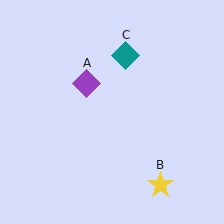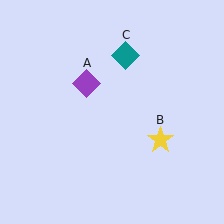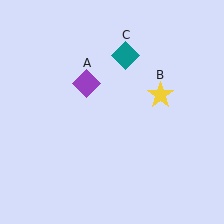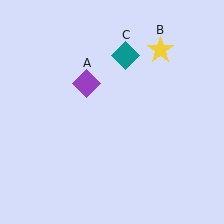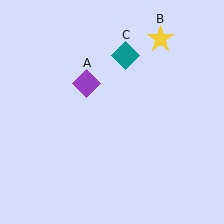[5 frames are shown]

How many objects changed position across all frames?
1 object changed position: yellow star (object B).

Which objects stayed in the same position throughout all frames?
Purple diamond (object A) and teal diamond (object C) remained stationary.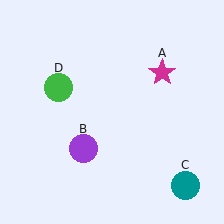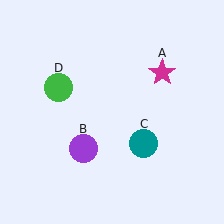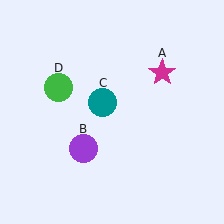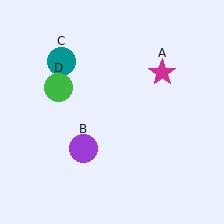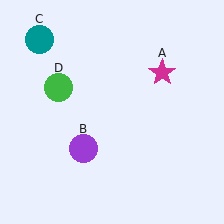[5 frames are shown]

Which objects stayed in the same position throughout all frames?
Magenta star (object A) and purple circle (object B) and green circle (object D) remained stationary.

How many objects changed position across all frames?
1 object changed position: teal circle (object C).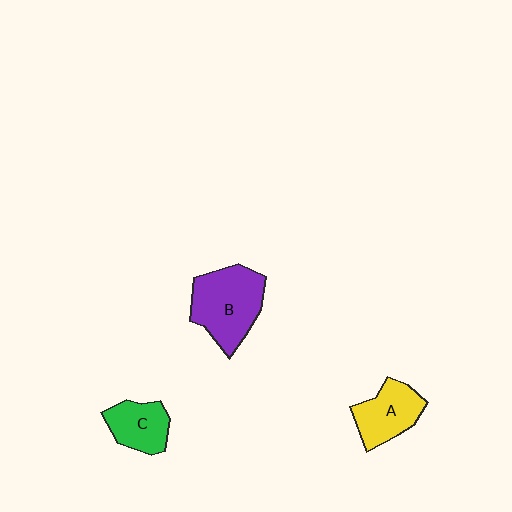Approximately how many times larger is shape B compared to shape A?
Approximately 1.5 times.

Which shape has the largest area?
Shape B (purple).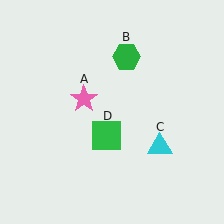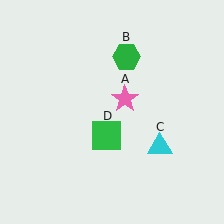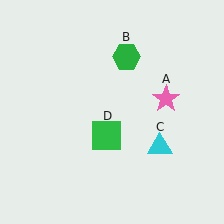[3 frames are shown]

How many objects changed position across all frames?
1 object changed position: pink star (object A).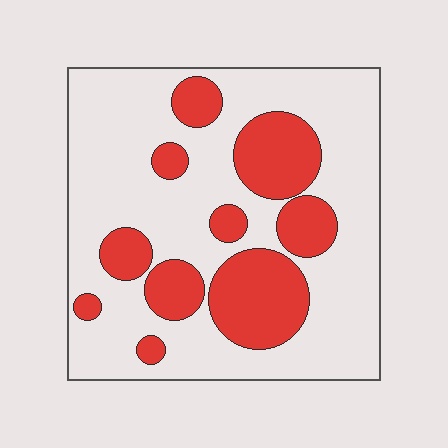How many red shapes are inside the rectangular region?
10.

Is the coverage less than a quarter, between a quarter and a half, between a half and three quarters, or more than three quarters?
Between a quarter and a half.